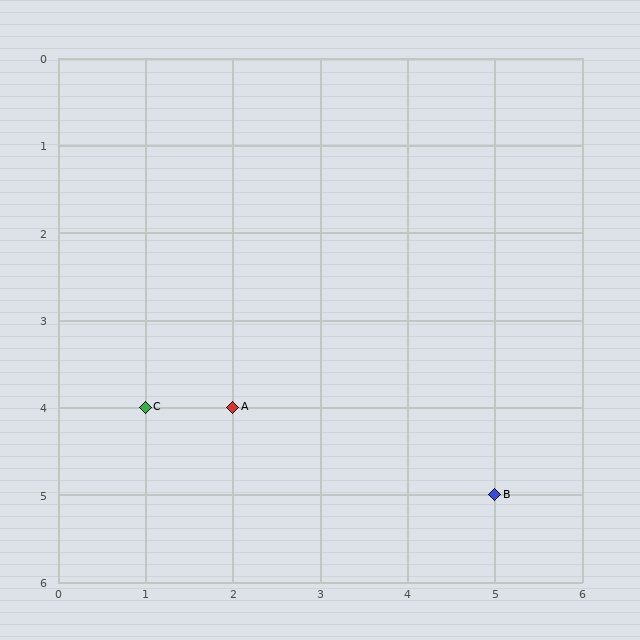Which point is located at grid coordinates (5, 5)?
Point B is at (5, 5).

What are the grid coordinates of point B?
Point B is at grid coordinates (5, 5).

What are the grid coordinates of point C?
Point C is at grid coordinates (1, 4).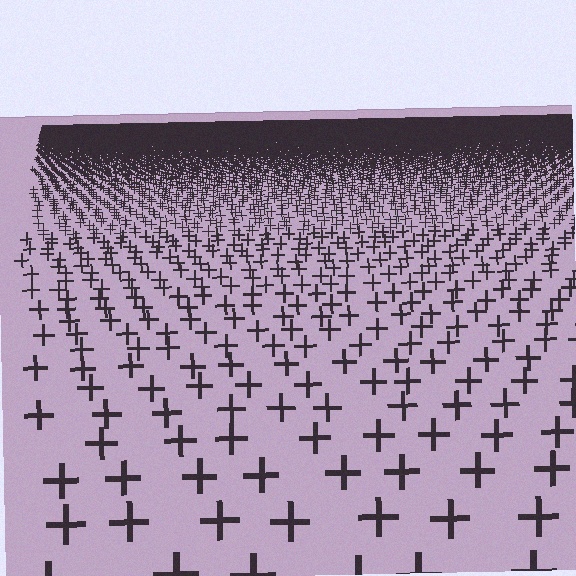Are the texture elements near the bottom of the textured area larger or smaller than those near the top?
Larger. Near the bottom, elements are closer to the viewer and appear at a bigger on-screen size.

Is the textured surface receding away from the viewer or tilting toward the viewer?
The surface is receding away from the viewer. Texture elements get smaller and denser toward the top.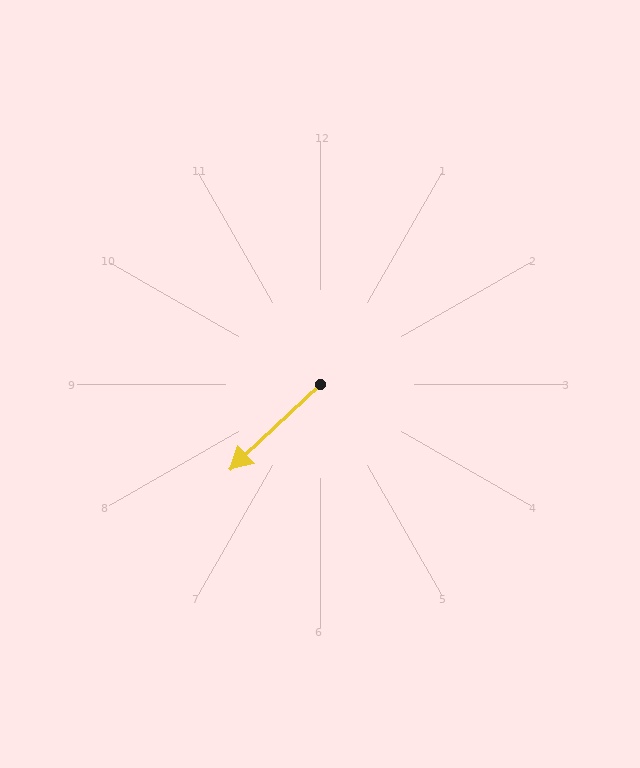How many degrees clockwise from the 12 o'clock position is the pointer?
Approximately 227 degrees.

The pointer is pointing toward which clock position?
Roughly 8 o'clock.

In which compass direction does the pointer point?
Southwest.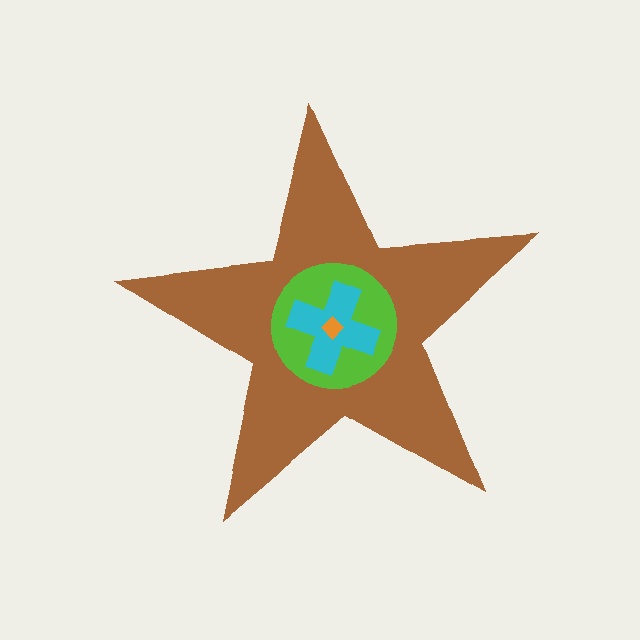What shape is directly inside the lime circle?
The cyan cross.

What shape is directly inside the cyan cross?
The orange diamond.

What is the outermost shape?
The brown star.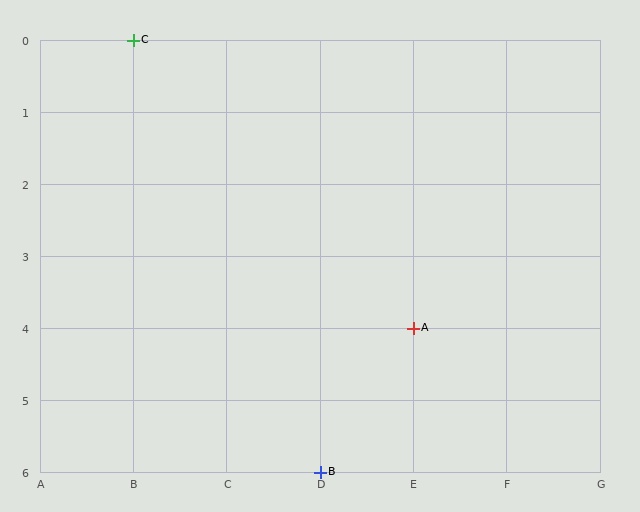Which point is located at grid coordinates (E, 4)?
Point A is at (E, 4).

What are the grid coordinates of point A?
Point A is at grid coordinates (E, 4).